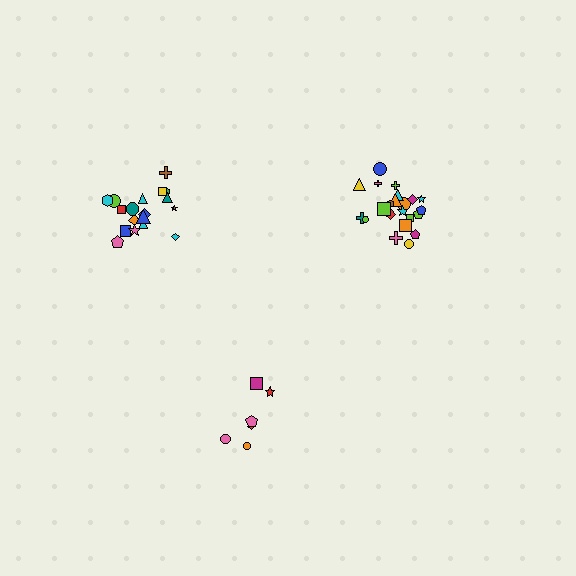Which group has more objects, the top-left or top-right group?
The top-right group.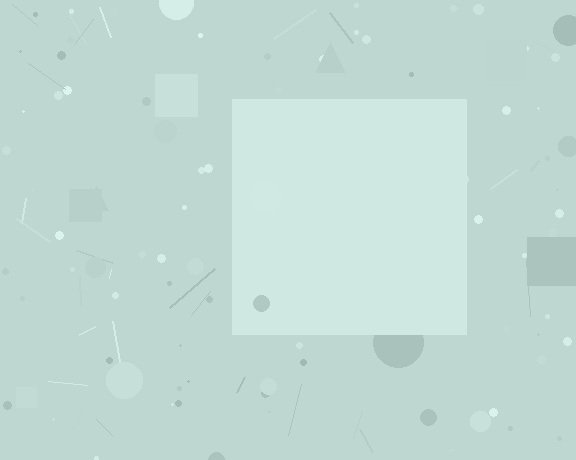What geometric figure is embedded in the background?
A square is embedded in the background.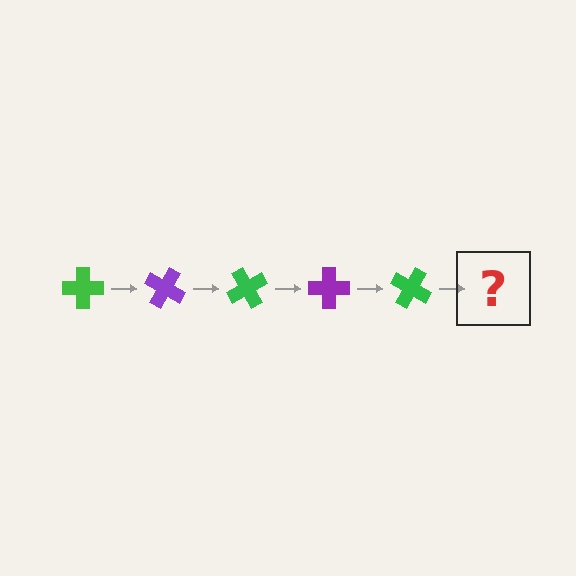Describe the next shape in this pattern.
It should be a purple cross, rotated 150 degrees from the start.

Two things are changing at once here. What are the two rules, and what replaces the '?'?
The two rules are that it rotates 30 degrees each step and the color cycles through green and purple. The '?' should be a purple cross, rotated 150 degrees from the start.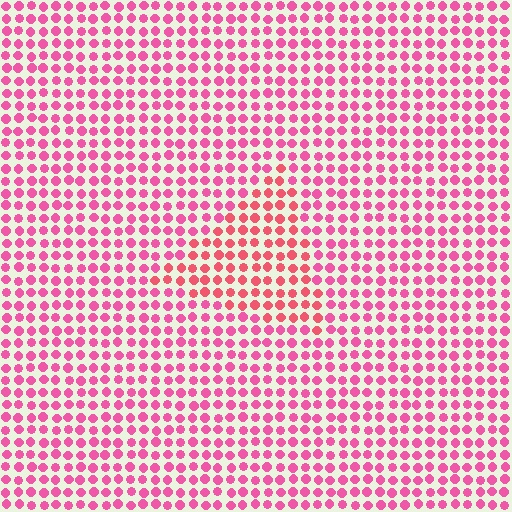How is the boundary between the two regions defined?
The boundary is defined purely by a slight shift in hue (about 23 degrees). Spacing, size, and orientation are identical on both sides.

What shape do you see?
I see a triangle.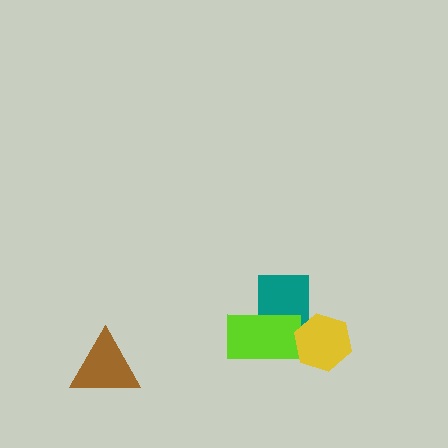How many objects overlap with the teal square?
1 object overlaps with the teal square.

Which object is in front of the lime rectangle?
The yellow hexagon is in front of the lime rectangle.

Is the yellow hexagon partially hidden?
No, no other shape covers it.